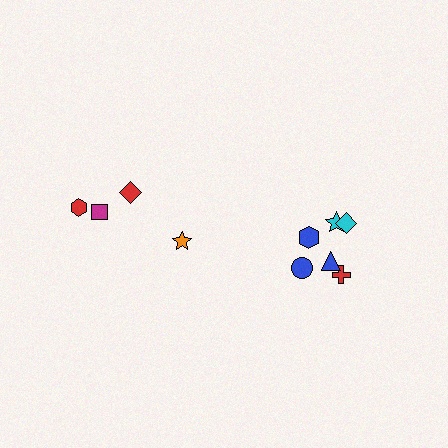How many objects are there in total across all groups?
There are 10 objects.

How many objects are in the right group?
There are 6 objects.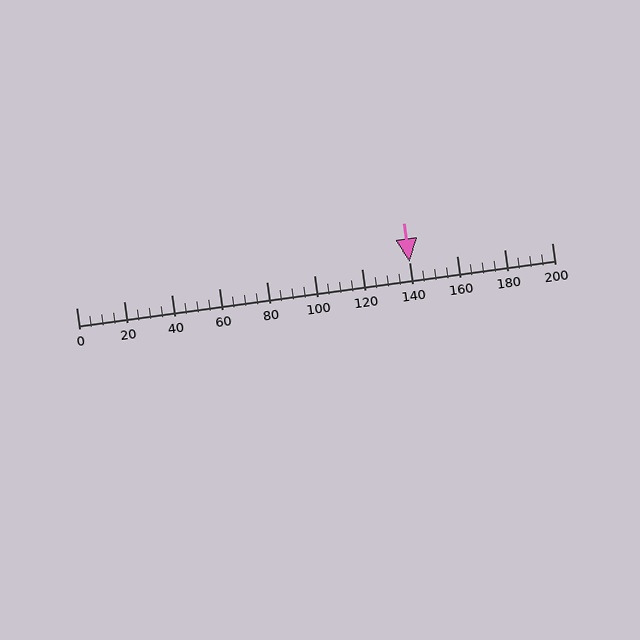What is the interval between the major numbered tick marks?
The major tick marks are spaced 20 units apart.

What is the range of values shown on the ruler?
The ruler shows values from 0 to 200.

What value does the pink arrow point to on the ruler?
The pink arrow points to approximately 140.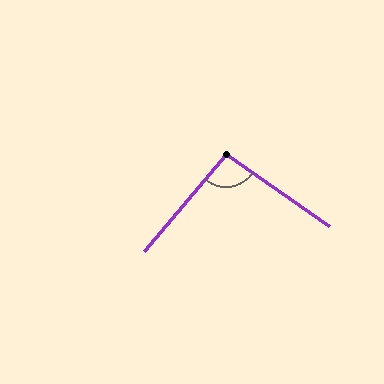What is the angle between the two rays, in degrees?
Approximately 96 degrees.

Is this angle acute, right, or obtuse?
It is obtuse.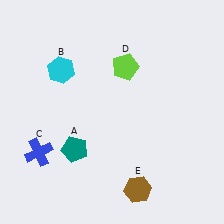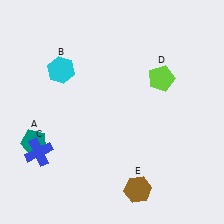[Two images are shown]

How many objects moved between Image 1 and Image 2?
2 objects moved between the two images.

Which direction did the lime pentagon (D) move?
The lime pentagon (D) moved right.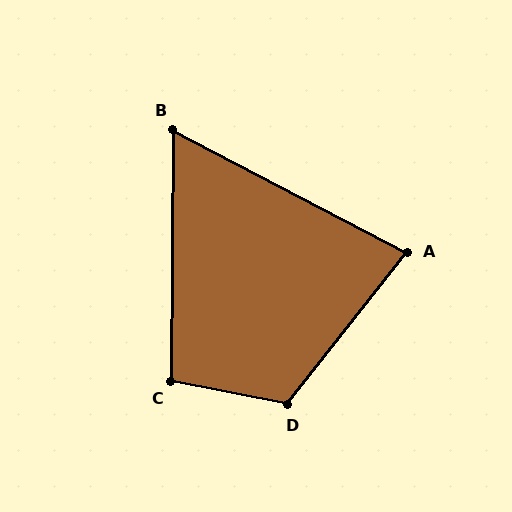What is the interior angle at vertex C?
Approximately 101 degrees (obtuse).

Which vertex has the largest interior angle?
D, at approximately 117 degrees.